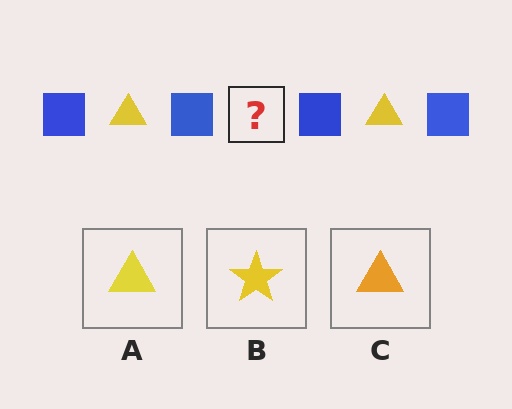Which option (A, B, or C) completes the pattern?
A.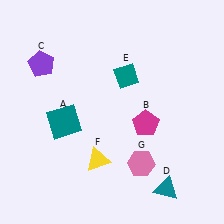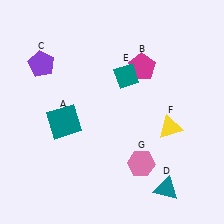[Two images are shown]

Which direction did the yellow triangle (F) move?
The yellow triangle (F) moved right.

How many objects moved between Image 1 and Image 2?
2 objects moved between the two images.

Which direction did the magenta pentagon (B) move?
The magenta pentagon (B) moved up.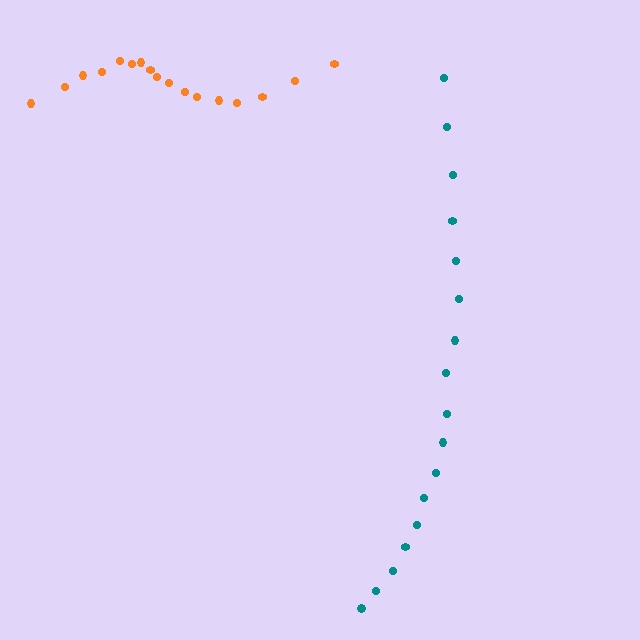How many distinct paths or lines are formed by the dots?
There are 2 distinct paths.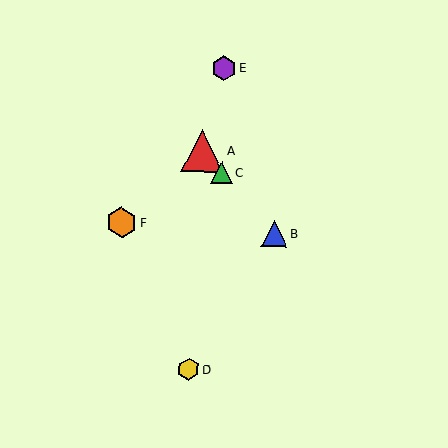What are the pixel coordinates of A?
Object A is at (203, 151).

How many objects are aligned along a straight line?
3 objects (A, B, C) are aligned along a straight line.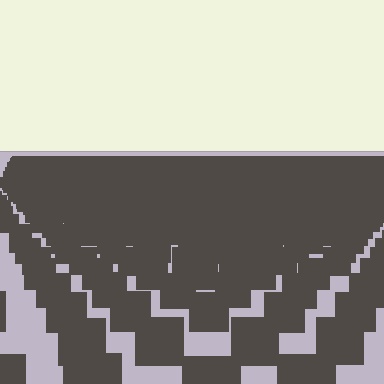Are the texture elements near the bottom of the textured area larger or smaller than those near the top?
Larger. Near the bottom, elements are closer to the viewer and appear at a bigger on-screen size.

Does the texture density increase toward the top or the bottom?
Density increases toward the top.